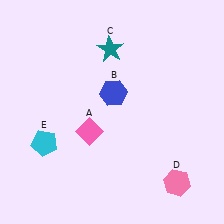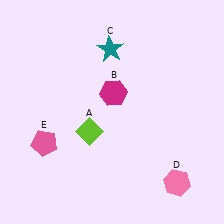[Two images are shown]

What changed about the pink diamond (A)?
In Image 1, A is pink. In Image 2, it changed to lime.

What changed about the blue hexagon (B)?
In Image 1, B is blue. In Image 2, it changed to magenta.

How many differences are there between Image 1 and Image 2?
There are 3 differences between the two images.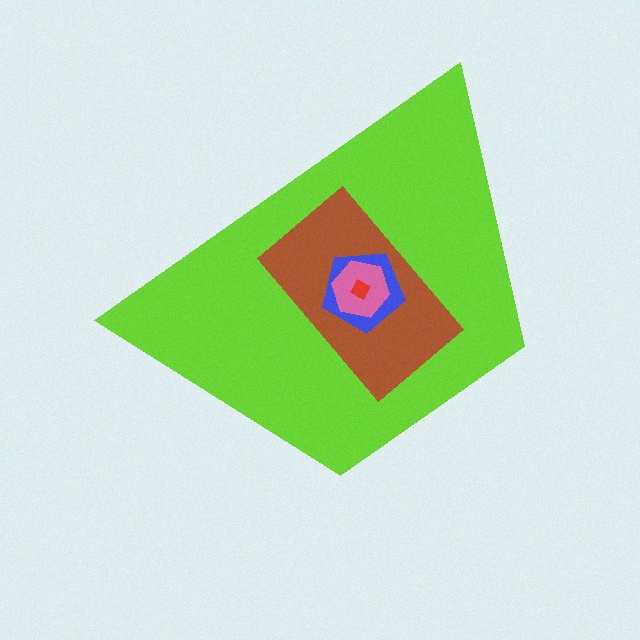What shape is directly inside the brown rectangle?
The blue pentagon.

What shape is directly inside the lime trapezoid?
The brown rectangle.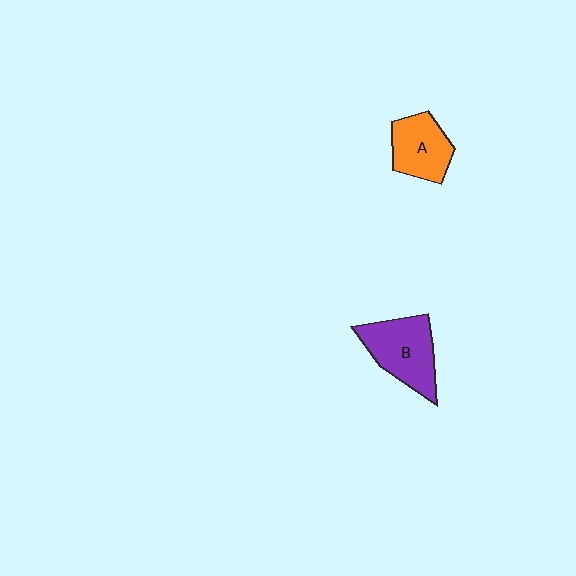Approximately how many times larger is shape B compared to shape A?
Approximately 1.3 times.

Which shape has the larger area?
Shape B (purple).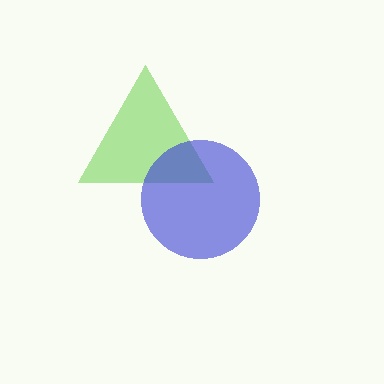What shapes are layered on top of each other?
The layered shapes are: a lime triangle, a blue circle.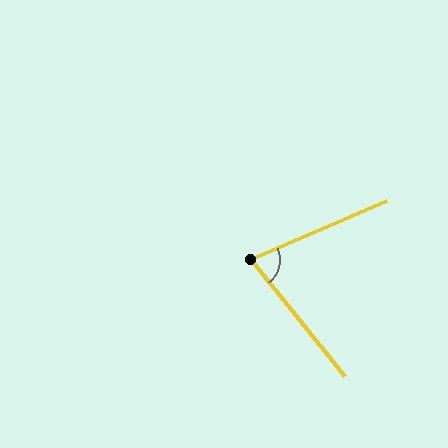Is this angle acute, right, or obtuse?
It is acute.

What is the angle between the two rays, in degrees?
Approximately 75 degrees.